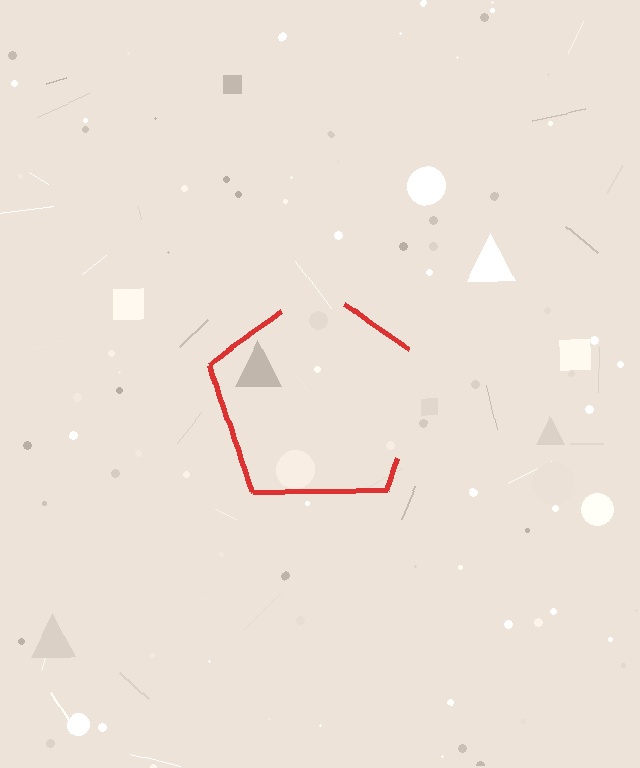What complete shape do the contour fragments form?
The contour fragments form a pentagon.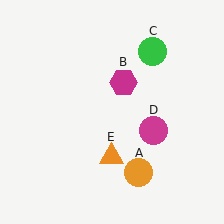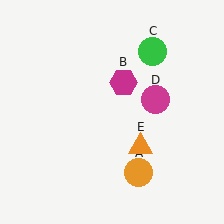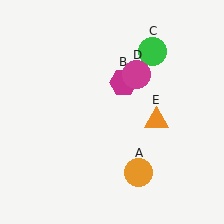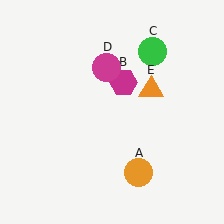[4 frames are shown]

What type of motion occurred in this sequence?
The magenta circle (object D), orange triangle (object E) rotated counterclockwise around the center of the scene.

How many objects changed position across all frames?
2 objects changed position: magenta circle (object D), orange triangle (object E).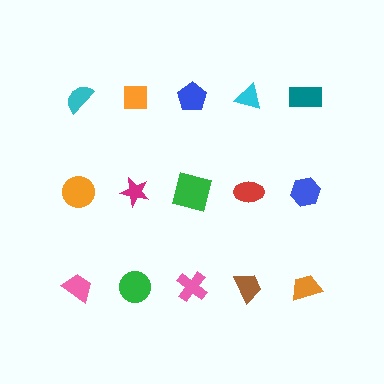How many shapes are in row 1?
5 shapes.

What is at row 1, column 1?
A cyan semicircle.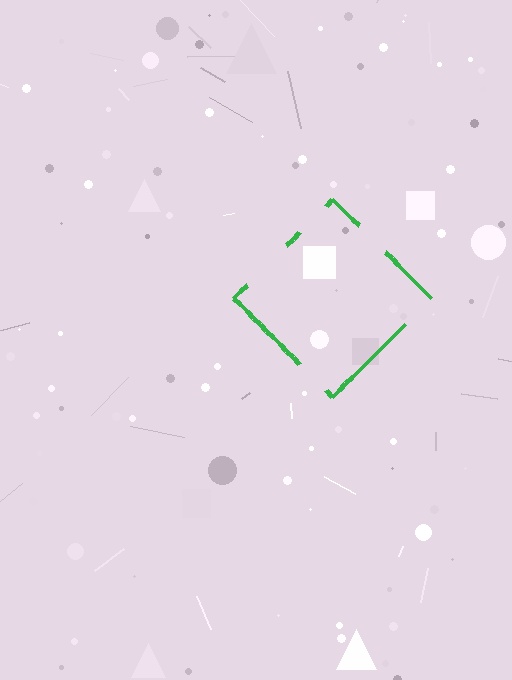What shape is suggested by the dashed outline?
The dashed outline suggests a diamond.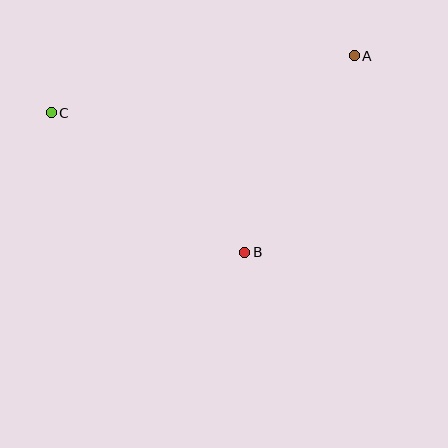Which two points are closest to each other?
Points A and B are closest to each other.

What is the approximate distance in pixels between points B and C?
The distance between B and C is approximately 239 pixels.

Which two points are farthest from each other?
Points A and C are farthest from each other.